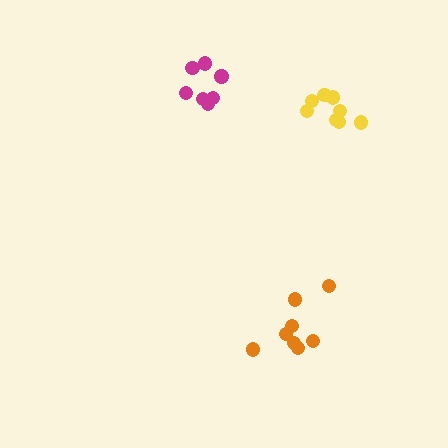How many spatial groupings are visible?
There are 3 spatial groupings.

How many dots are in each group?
Group 1: 8 dots, Group 2: 8 dots, Group 3: 7 dots (23 total).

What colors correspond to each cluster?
The clusters are colored: orange, yellow, magenta.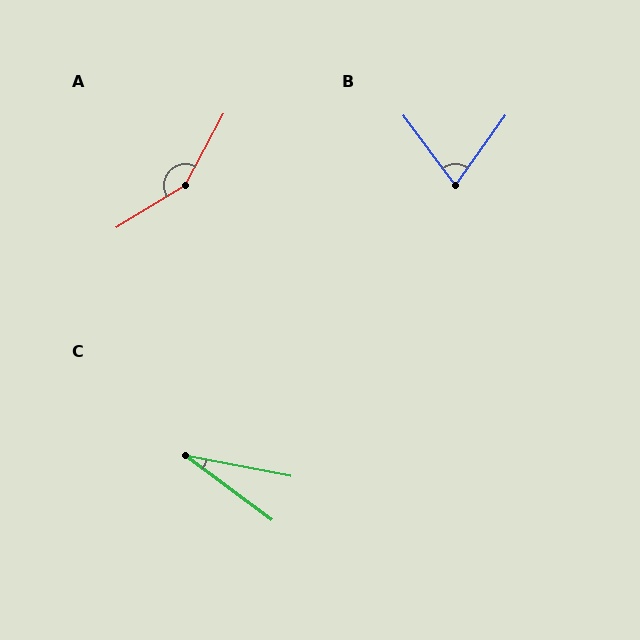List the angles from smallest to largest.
C (26°), B (72°), A (150°).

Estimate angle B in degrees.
Approximately 72 degrees.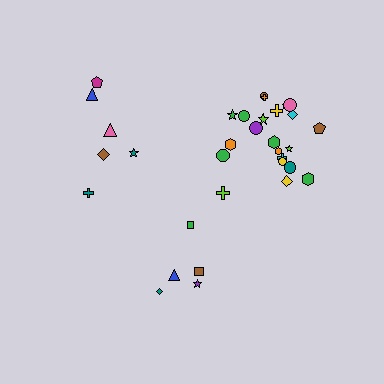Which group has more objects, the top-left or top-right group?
The top-right group.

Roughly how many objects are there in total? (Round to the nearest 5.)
Roughly 35 objects in total.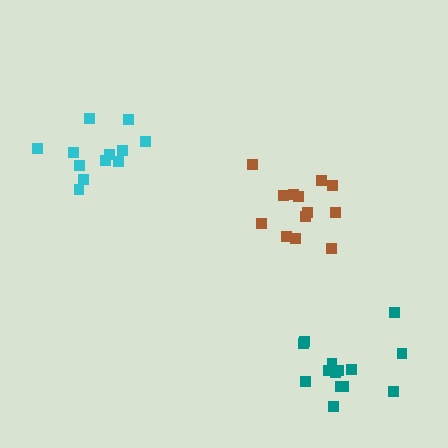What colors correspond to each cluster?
The clusters are colored: brown, teal, cyan.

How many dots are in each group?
Group 1: 13 dots, Group 2: 14 dots, Group 3: 12 dots (39 total).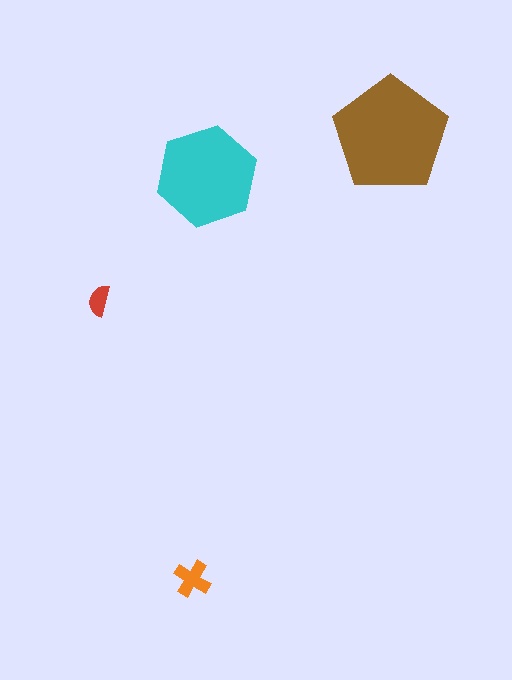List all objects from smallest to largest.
The red semicircle, the orange cross, the cyan hexagon, the brown pentagon.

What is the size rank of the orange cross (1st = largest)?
3rd.